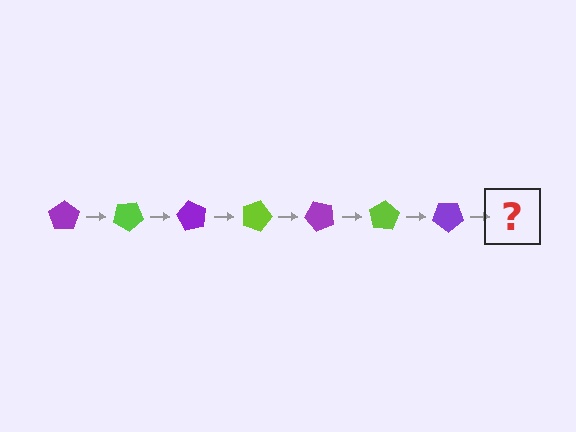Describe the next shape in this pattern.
It should be a lime pentagon, rotated 210 degrees from the start.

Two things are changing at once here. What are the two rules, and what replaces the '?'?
The two rules are that it rotates 30 degrees each step and the color cycles through purple and lime. The '?' should be a lime pentagon, rotated 210 degrees from the start.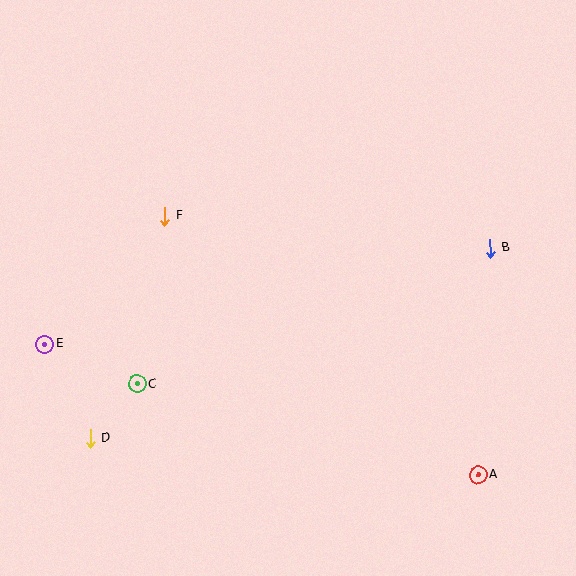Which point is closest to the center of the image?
Point F at (165, 216) is closest to the center.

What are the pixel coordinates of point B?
Point B is at (490, 248).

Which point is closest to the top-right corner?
Point B is closest to the top-right corner.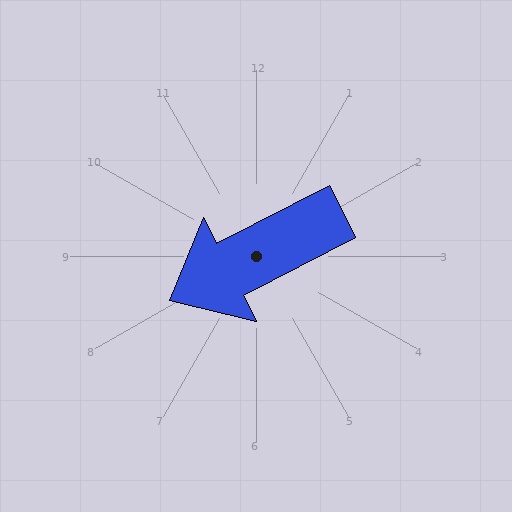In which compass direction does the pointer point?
Southwest.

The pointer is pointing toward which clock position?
Roughly 8 o'clock.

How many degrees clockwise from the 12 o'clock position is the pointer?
Approximately 243 degrees.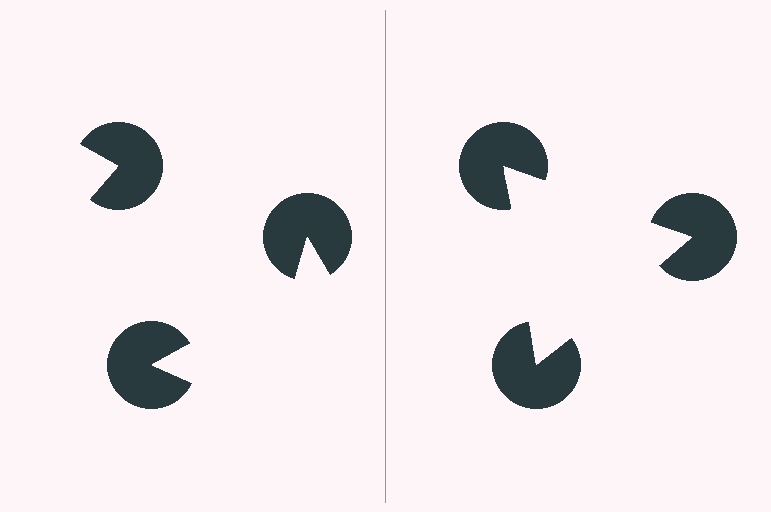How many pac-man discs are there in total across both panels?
6 — 3 on each side.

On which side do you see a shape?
An illusory triangle appears on the right side. On the left side the wedge cuts are rotated, so no coherent shape forms.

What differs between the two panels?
The pac-man discs are positioned identically on both sides; only the wedge orientations differ. On the right they align to a triangle; on the left they are misaligned.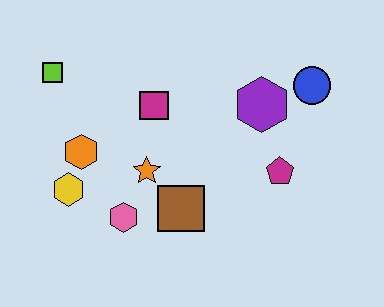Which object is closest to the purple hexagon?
The blue circle is closest to the purple hexagon.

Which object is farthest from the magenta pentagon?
The lime square is farthest from the magenta pentagon.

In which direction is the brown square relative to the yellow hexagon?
The brown square is to the right of the yellow hexagon.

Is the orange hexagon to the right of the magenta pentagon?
No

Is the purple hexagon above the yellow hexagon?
Yes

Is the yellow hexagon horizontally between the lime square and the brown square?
Yes